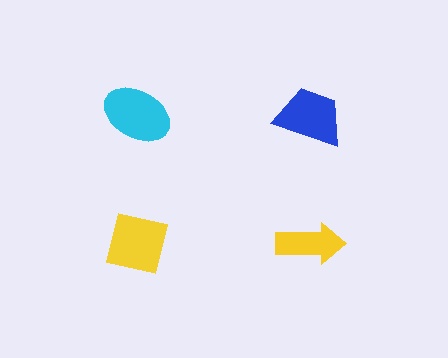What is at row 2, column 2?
A yellow arrow.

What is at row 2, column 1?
A yellow square.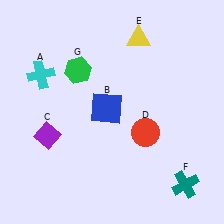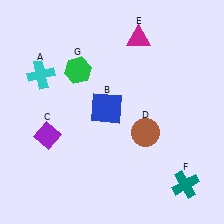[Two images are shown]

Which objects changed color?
D changed from red to brown. E changed from yellow to magenta.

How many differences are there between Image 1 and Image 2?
There are 2 differences between the two images.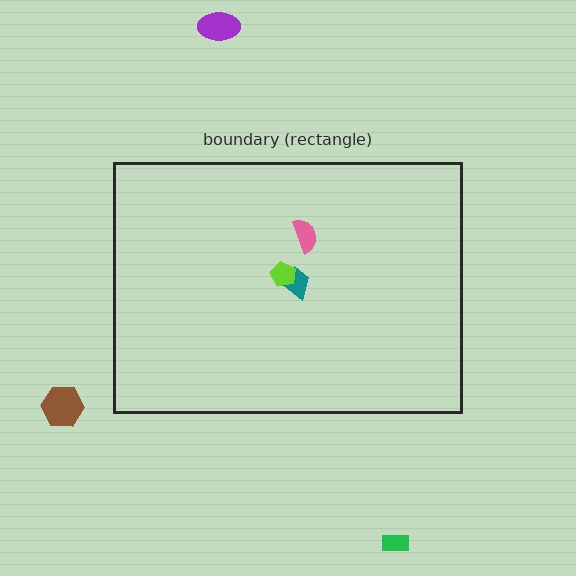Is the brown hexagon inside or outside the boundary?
Outside.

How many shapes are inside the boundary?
3 inside, 3 outside.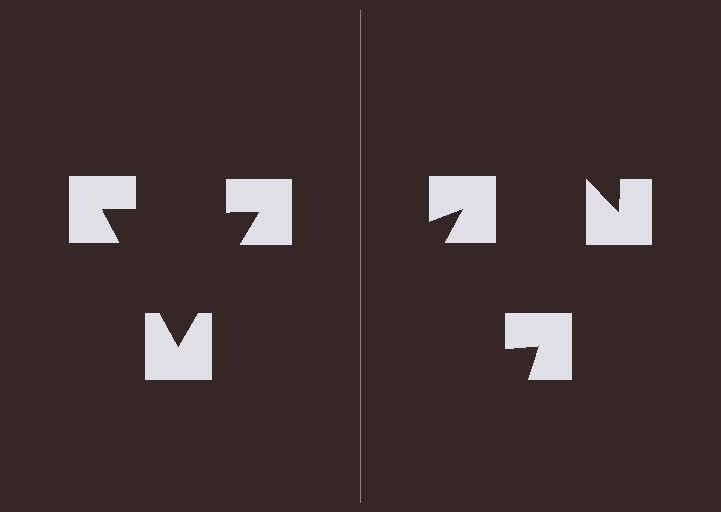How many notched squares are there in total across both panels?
6 — 3 on each side.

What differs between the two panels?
The notched squares are positioned identically on both sides; only the wedge orientations differ. On the left they align to a triangle; on the right they are misaligned.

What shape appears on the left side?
An illusory triangle.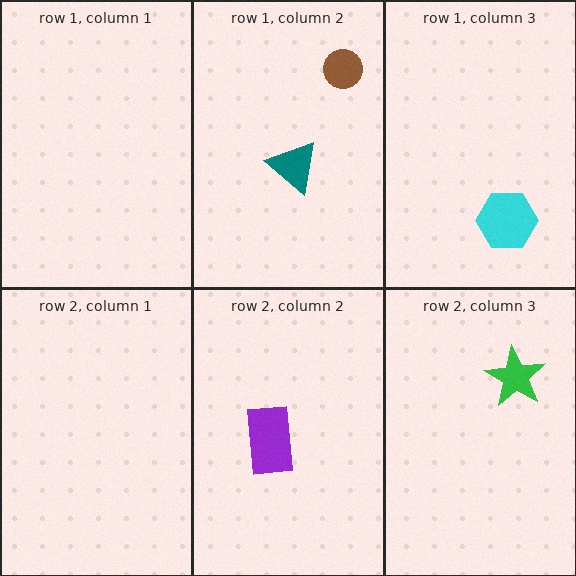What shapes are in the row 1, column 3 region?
The cyan hexagon.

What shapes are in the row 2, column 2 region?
The purple rectangle.